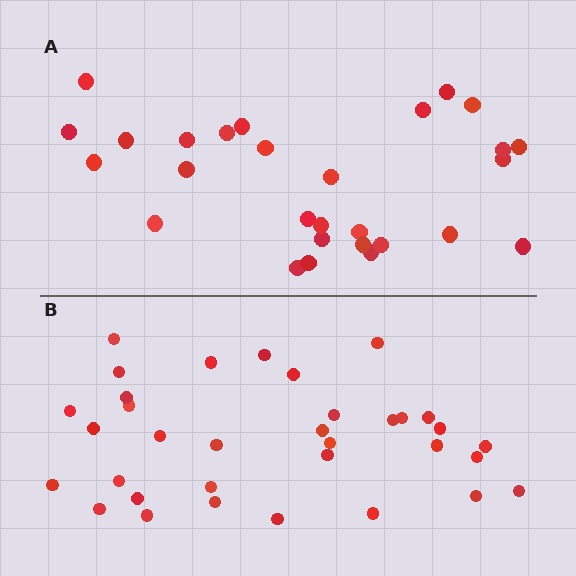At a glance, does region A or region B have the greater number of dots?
Region B (the bottom region) has more dots.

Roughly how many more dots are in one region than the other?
Region B has about 6 more dots than region A.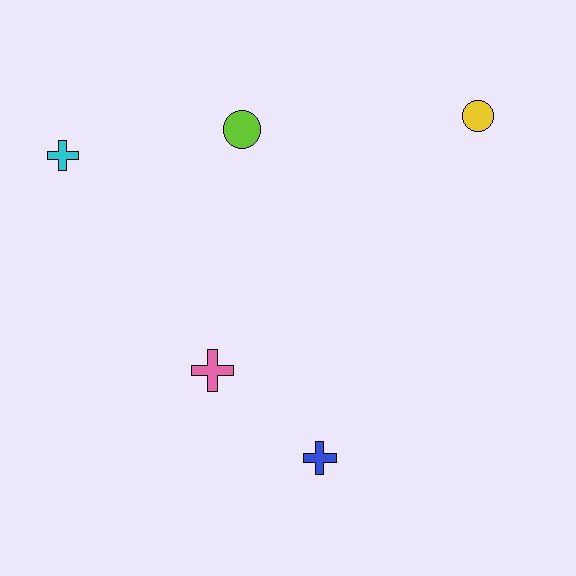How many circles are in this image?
There are 2 circles.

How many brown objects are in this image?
There are no brown objects.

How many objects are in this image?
There are 5 objects.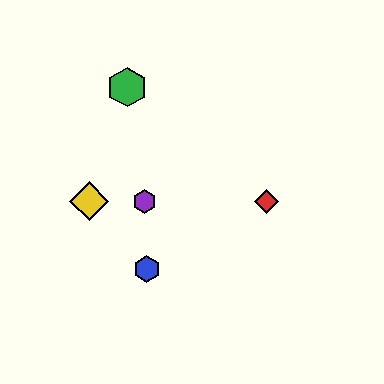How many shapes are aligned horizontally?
3 shapes (the red diamond, the yellow diamond, the purple hexagon) are aligned horizontally.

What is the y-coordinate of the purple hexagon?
The purple hexagon is at y≈201.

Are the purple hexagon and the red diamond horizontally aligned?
Yes, both are at y≈201.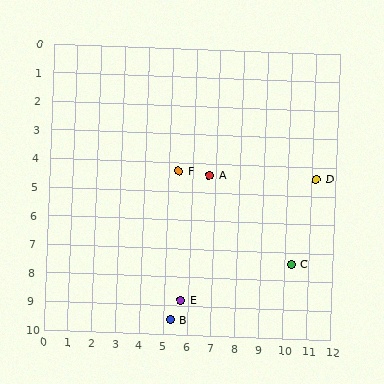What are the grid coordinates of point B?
Point B is at approximately (5.3, 9.5).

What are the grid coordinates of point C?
Point C is at approximately (10.3, 7.4).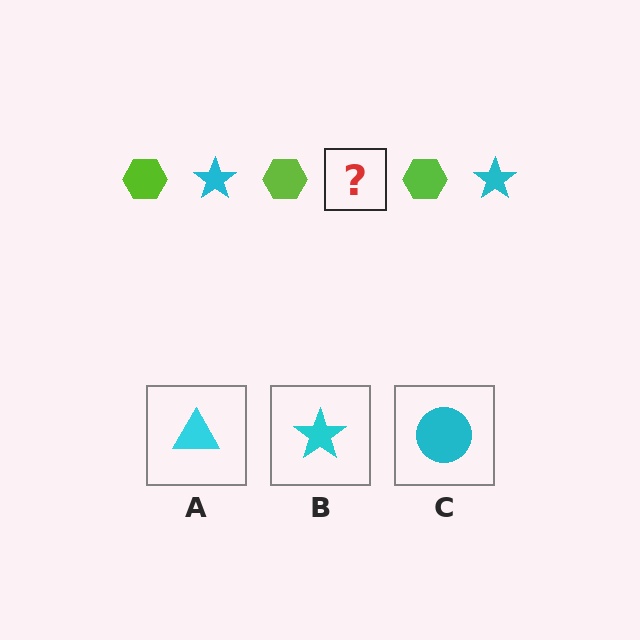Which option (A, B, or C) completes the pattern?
B.